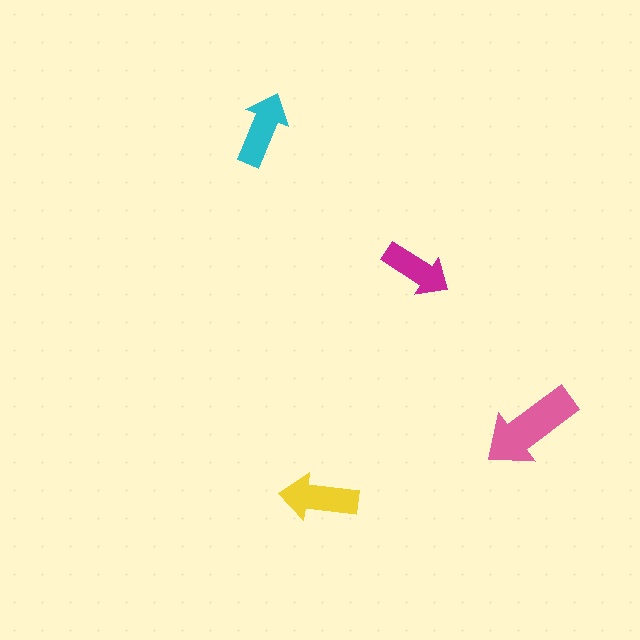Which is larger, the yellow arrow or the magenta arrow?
The yellow one.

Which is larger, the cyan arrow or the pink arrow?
The pink one.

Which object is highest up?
The cyan arrow is topmost.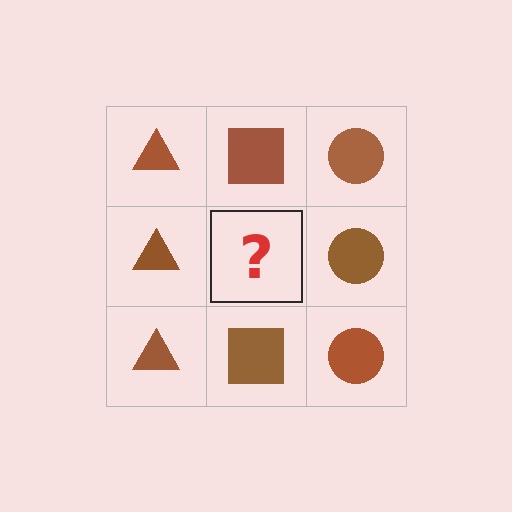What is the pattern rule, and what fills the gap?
The rule is that each column has a consistent shape. The gap should be filled with a brown square.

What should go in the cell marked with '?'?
The missing cell should contain a brown square.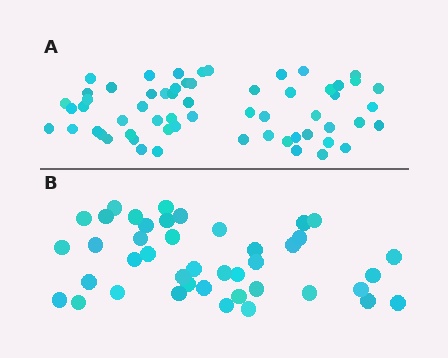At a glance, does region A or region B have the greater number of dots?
Region A (the top region) has more dots.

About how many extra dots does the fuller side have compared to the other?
Region A has approximately 20 more dots than region B.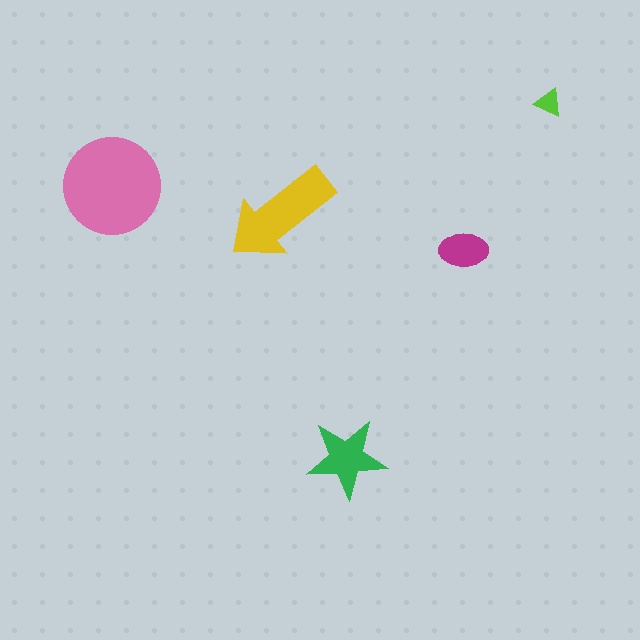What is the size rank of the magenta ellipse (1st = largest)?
4th.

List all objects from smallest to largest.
The lime triangle, the magenta ellipse, the green star, the yellow arrow, the pink circle.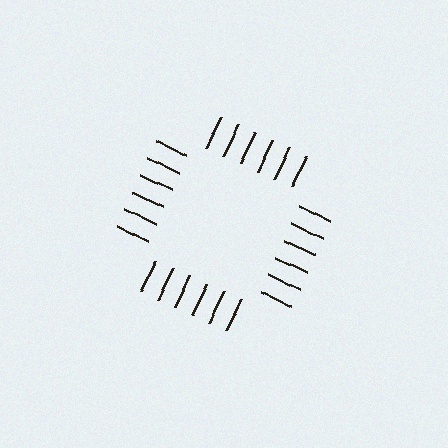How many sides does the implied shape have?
4 sides — the line-ends trace a square.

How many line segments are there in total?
24 — 6 along each of the 4 edges.